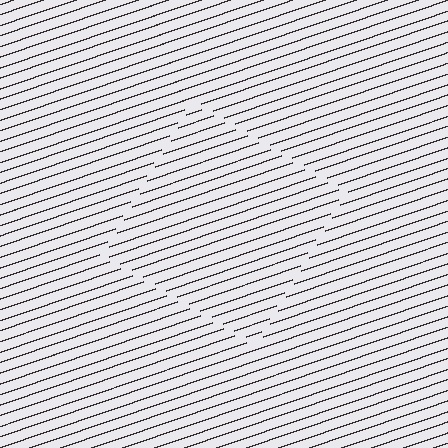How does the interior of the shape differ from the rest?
The interior of the shape contains the same grating, shifted by half a period — the contour is defined by the phase discontinuity where line-ends from the inner and outer gratings abut.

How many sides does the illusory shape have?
4 sides — the line-ends trace a square.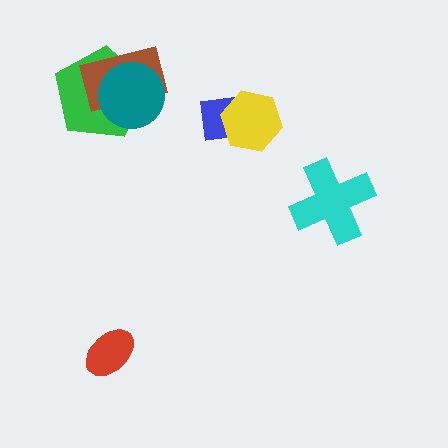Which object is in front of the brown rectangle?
The teal circle is in front of the brown rectangle.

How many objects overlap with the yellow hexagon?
1 object overlaps with the yellow hexagon.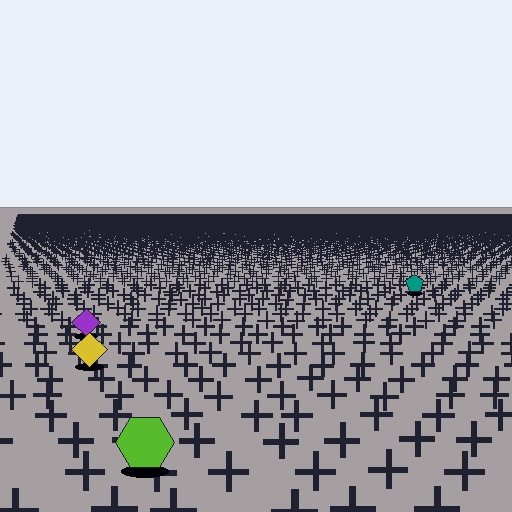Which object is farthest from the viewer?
The teal pentagon is farthest from the viewer. It appears smaller and the ground texture around it is denser.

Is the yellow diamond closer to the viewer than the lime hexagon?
No. The lime hexagon is closer — you can tell from the texture gradient: the ground texture is coarser near it.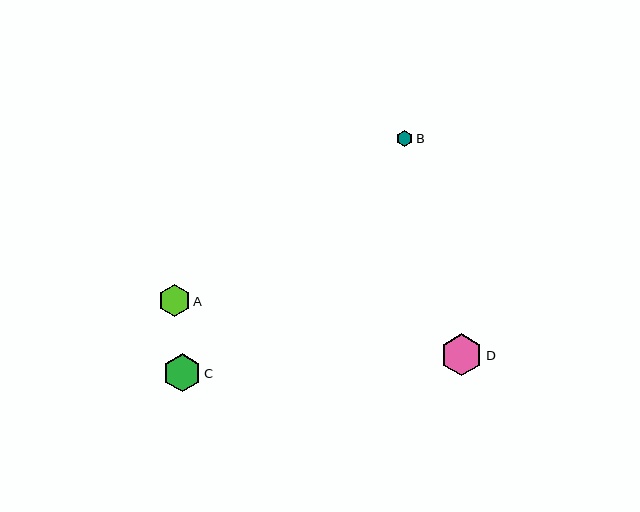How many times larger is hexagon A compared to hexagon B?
Hexagon A is approximately 2.0 times the size of hexagon B.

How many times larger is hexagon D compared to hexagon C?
Hexagon D is approximately 1.1 times the size of hexagon C.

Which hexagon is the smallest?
Hexagon B is the smallest with a size of approximately 16 pixels.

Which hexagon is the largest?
Hexagon D is the largest with a size of approximately 42 pixels.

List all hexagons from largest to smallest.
From largest to smallest: D, C, A, B.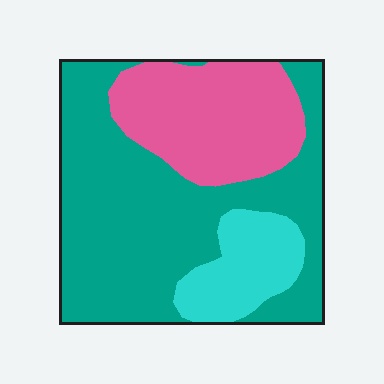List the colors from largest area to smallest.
From largest to smallest: teal, pink, cyan.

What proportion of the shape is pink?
Pink takes up about one quarter (1/4) of the shape.